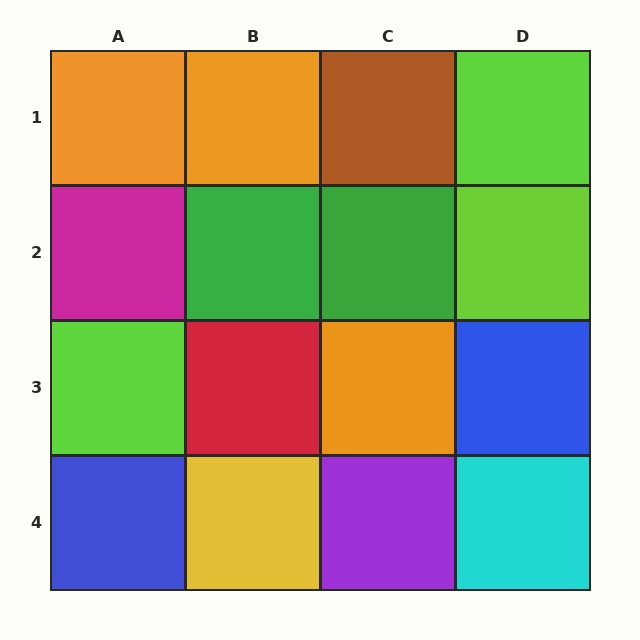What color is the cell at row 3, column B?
Red.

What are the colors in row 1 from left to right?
Orange, orange, brown, lime.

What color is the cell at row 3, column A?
Lime.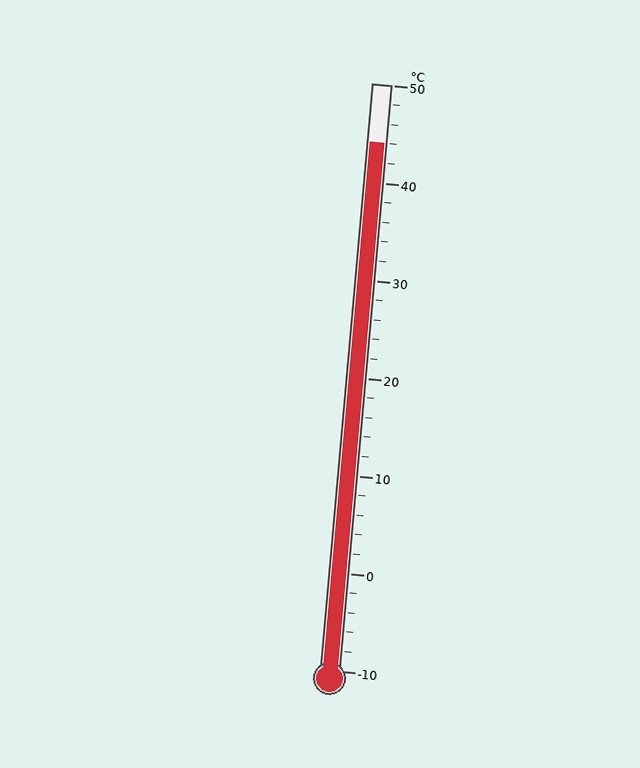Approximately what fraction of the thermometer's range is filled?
The thermometer is filled to approximately 90% of its range.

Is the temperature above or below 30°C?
The temperature is above 30°C.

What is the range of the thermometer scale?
The thermometer scale ranges from -10°C to 50°C.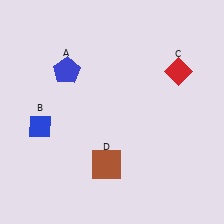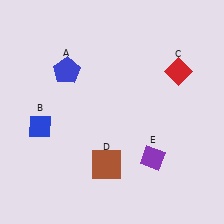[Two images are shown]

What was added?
A purple diamond (E) was added in Image 2.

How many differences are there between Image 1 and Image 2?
There is 1 difference between the two images.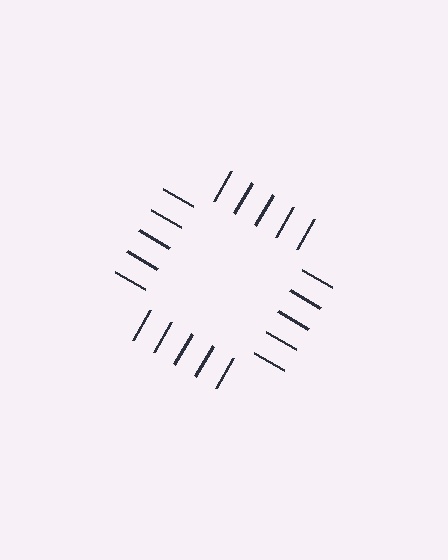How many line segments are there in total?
20 — 5 along each of the 4 edges.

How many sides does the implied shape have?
4 sides — the line-ends trace a square.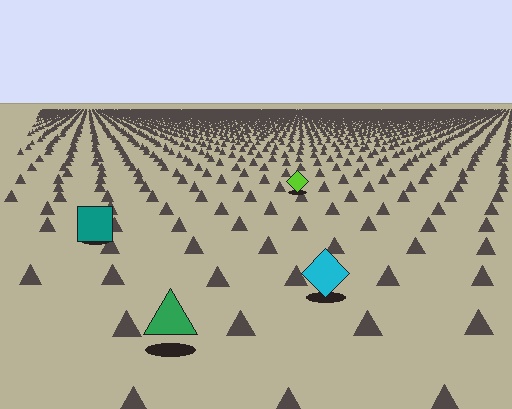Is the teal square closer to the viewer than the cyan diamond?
No. The cyan diamond is closer — you can tell from the texture gradient: the ground texture is coarser near it.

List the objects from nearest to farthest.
From nearest to farthest: the green triangle, the cyan diamond, the teal square, the lime diamond.